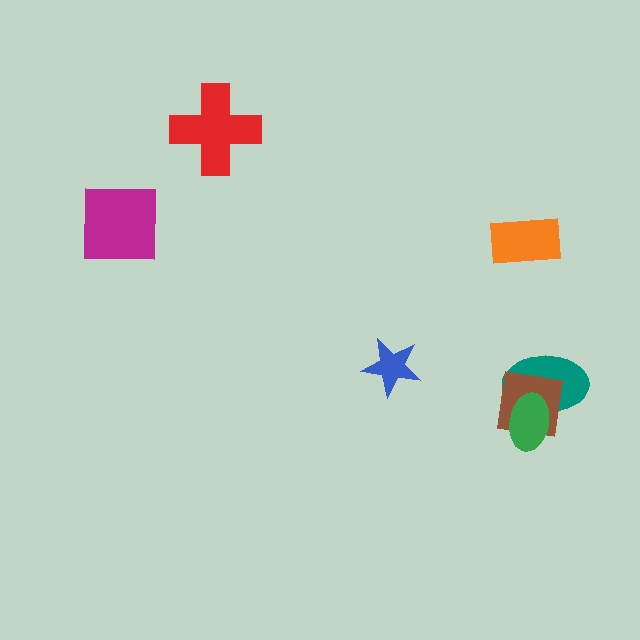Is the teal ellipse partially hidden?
Yes, it is partially covered by another shape.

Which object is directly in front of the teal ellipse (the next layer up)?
The brown square is directly in front of the teal ellipse.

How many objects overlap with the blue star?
0 objects overlap with the blue star.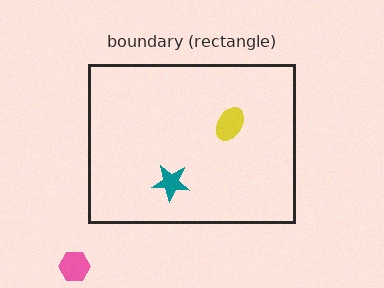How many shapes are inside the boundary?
2 inside, 1 outside.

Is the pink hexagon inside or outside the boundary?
Outside.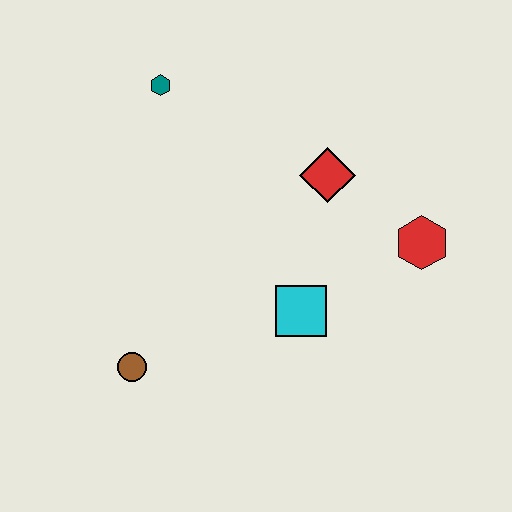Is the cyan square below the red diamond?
Yes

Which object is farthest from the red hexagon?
The brown circle is farthest from the red hexagon.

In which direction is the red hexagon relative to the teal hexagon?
The red hexagon is to the right of the teal hexagon.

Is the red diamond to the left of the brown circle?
No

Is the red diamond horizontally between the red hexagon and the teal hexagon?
Yes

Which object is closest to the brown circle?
The cyan square is closest to the brown circle.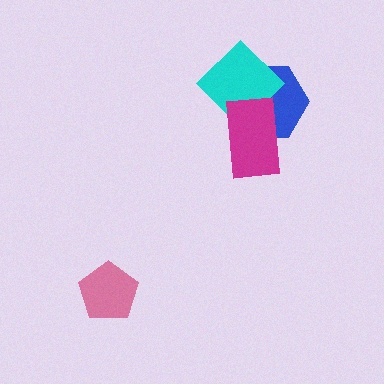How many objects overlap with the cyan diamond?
2 objects overlap with the cyan diamond.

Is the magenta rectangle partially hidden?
No, no other shape covers it.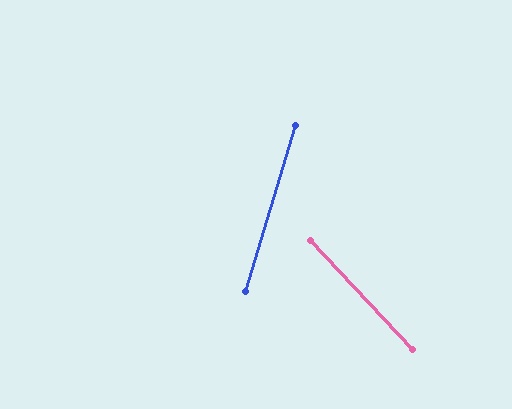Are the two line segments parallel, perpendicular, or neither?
Neither parallel nor perpendicular — they differ by about 60°.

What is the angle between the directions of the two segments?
Approximately 60 degrees.